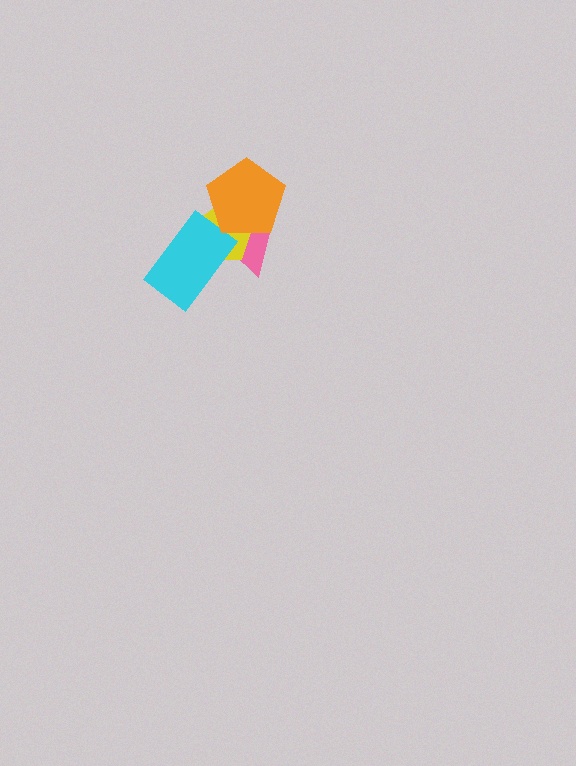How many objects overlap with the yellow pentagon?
3 objects overlap with the yellow pentagon.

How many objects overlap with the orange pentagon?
2 objects overlap with the orange pentagon.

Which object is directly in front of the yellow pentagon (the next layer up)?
The cyan rectangle is directly in front of the yellow pentagon.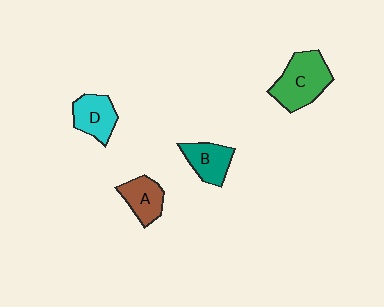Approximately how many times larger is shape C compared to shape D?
Approximately 1.5 times.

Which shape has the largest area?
Shape C (green).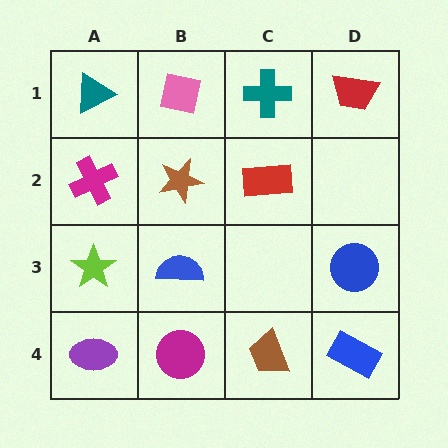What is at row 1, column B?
A pink square.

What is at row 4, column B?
A magenta circle.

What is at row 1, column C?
A teal cross.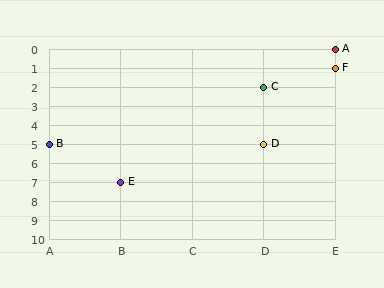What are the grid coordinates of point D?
Point D is at grid coordinates (D, 5).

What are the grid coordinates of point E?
Point E is at grid coordinates (B, 7).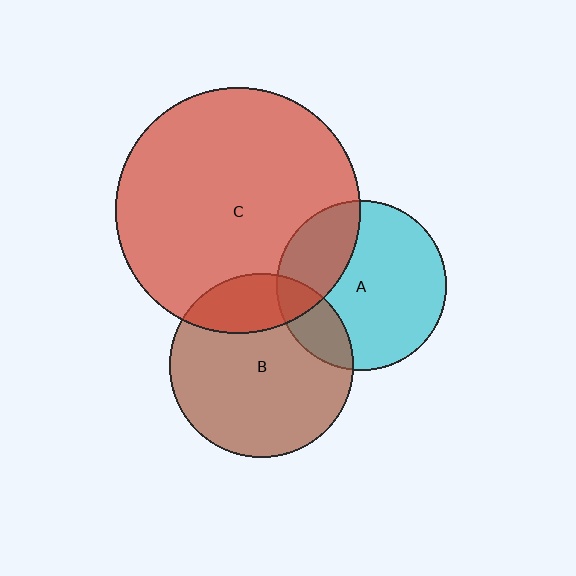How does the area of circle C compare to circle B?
Approximately 1.8 times.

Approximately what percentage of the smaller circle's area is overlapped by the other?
Approximately 30%.